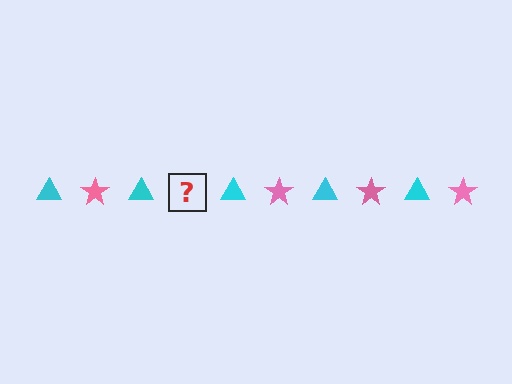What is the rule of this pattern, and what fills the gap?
The rule is that the pattern alternates between cyan triangle and pink star. The gap should be filled with a pink star.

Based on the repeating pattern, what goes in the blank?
The blank should be a pink star.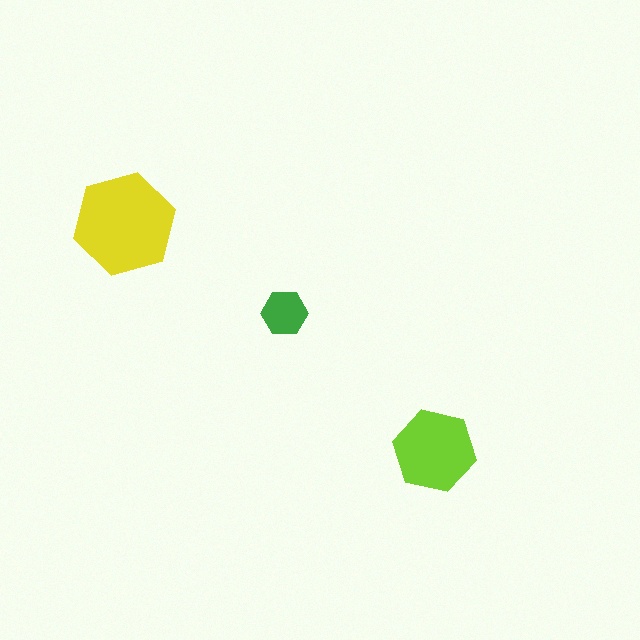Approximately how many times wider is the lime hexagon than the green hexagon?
About 2 times wider.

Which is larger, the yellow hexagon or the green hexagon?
The yellow one.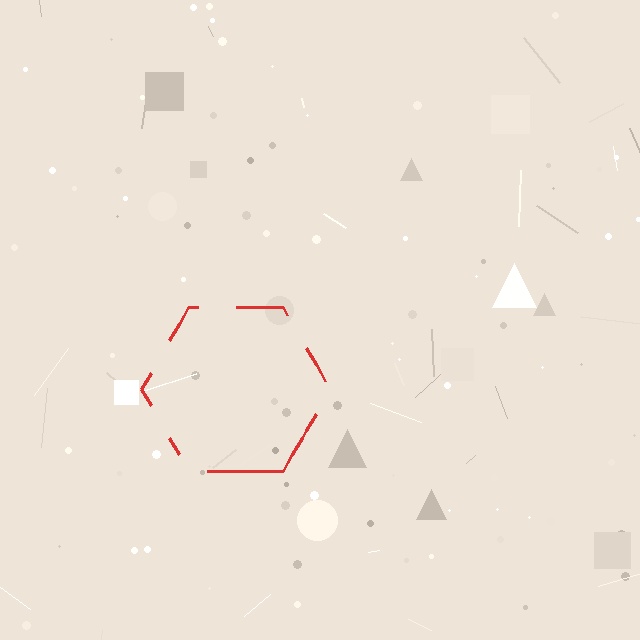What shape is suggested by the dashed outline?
The dashed outline suggests a hexagon.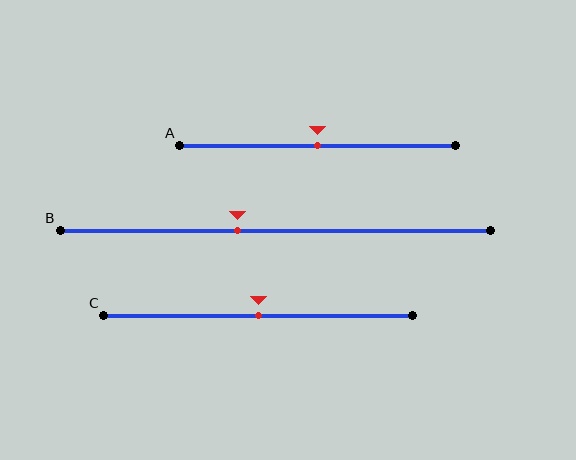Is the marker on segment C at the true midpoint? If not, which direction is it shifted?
Yes, the marker on segment C is at the true midpoint.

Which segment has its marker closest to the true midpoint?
Segment A has its marker closest to the true midpoint.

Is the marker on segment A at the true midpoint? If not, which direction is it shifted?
Yes, the marker on segment A is at the true midpoint.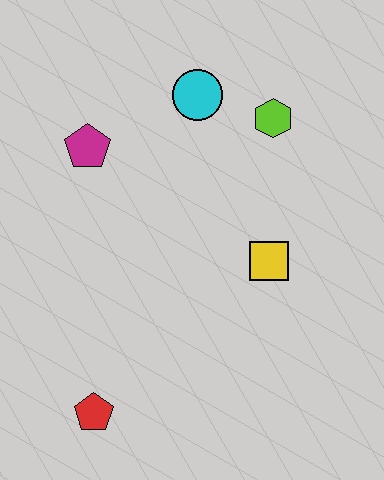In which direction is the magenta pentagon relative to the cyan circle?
The magenta pentagon is to the left of the cyan circle.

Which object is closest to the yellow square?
The lime hexagon is closest to the yellow square.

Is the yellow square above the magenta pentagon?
No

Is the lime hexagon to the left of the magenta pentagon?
No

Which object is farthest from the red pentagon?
The lime hexagon is farthest from the red pentagon.